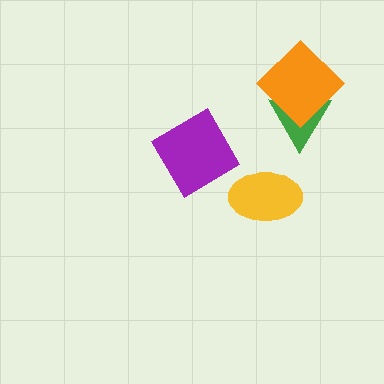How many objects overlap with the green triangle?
1 object overlaps with the green triangle.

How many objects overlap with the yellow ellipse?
0 objects overlap with the yellow ellipse.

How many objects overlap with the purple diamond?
0 objects overlap with the purple diamond.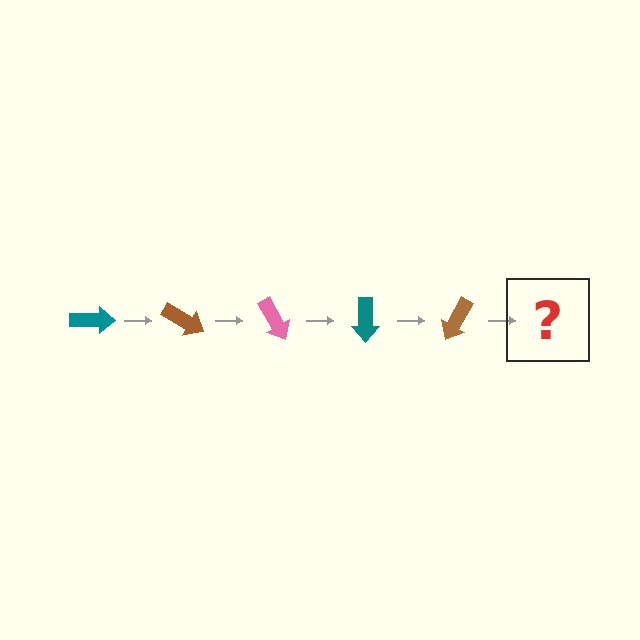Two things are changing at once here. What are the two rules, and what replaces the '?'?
The two rules are that it rotates 30 degrees each step and the color cycles through teal, brown, and pink. The '?' should be a pink arrow, rotated 150 degrees from the start.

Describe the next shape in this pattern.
It should be a pink arrow, rotated 150 degrees from the start.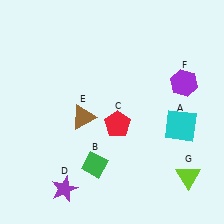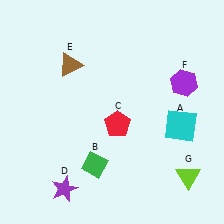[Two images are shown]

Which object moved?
The brown triangle (E) moved up.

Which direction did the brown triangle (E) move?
The brown triangle (E) moved up.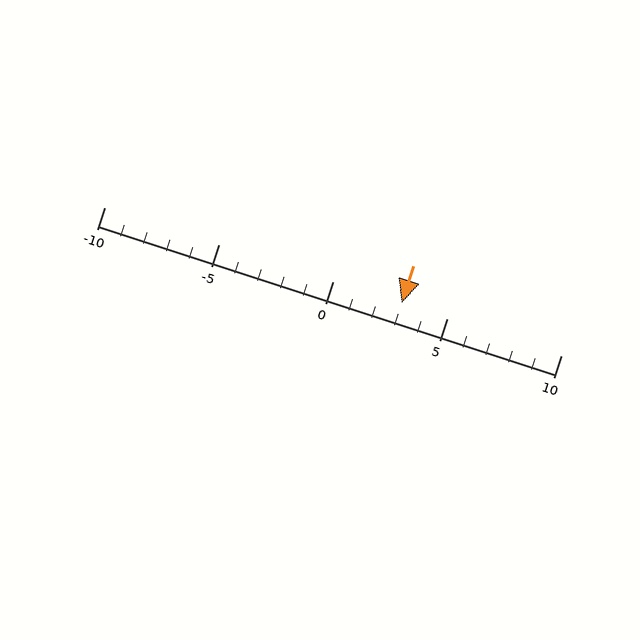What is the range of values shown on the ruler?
The ruler shows values from -10 to 10.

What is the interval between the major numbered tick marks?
The major tick marks are spaced 5 units apart.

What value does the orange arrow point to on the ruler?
The orange arrow points to approximately 3.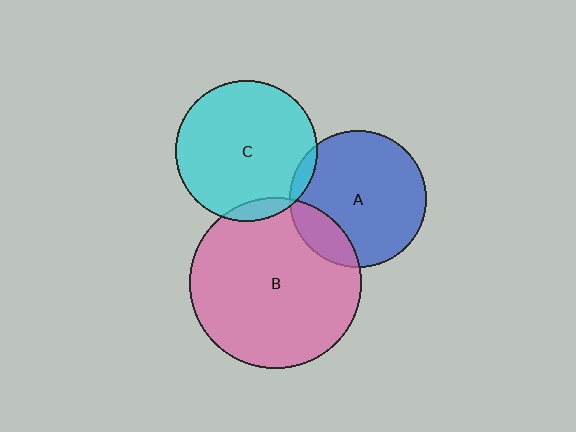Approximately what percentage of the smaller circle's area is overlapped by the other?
Approximately 5%.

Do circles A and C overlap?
Yes.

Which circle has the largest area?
Circle B (pink).